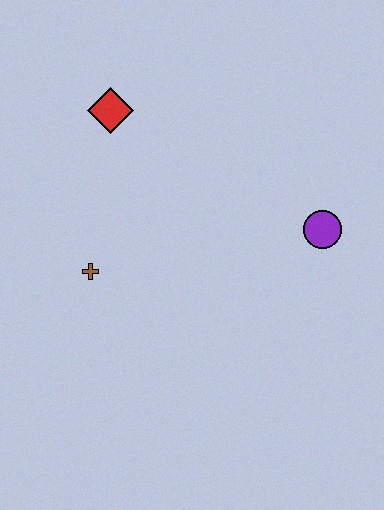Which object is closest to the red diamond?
The brown cross is closest to the red diamond.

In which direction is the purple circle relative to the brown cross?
The purple circle is to the right of the brown cross.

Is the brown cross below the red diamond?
Yes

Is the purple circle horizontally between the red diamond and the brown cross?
No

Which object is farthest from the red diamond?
The purple circle is farthest from the red diamond.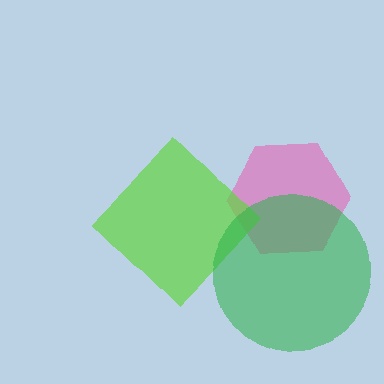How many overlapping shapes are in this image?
There are 3 overlapping shapes in the image.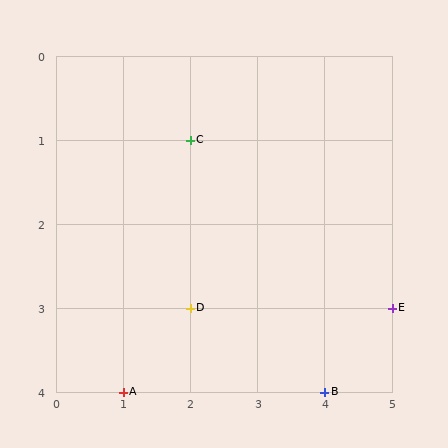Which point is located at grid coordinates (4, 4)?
Point B is at (4, 4).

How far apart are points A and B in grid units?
Points A and B are 3 columns apart.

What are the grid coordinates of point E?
Point E is at grid coordinates (5, 3).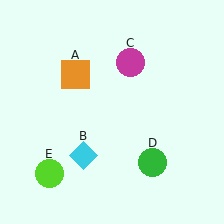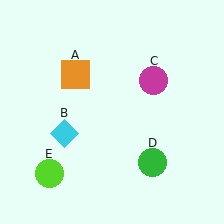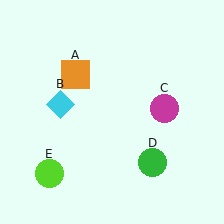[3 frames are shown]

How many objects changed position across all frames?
2 objects changed position: cyan diamond (object B), magenta circle (object C).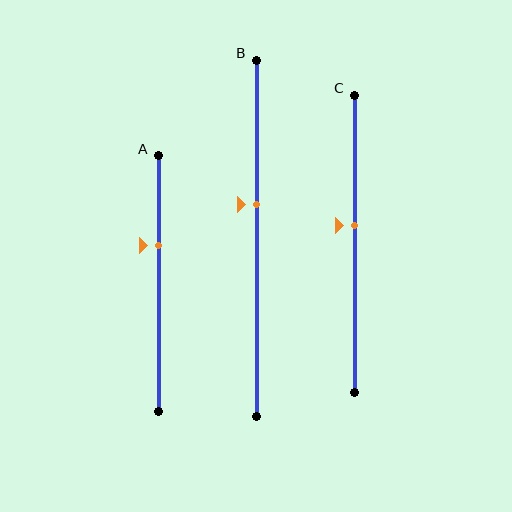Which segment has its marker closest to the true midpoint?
Segment C has its marker closest to the true midpoint.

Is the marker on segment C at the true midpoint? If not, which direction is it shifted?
No, the marker on segment C is shifted upward by about 6% of the segment length.